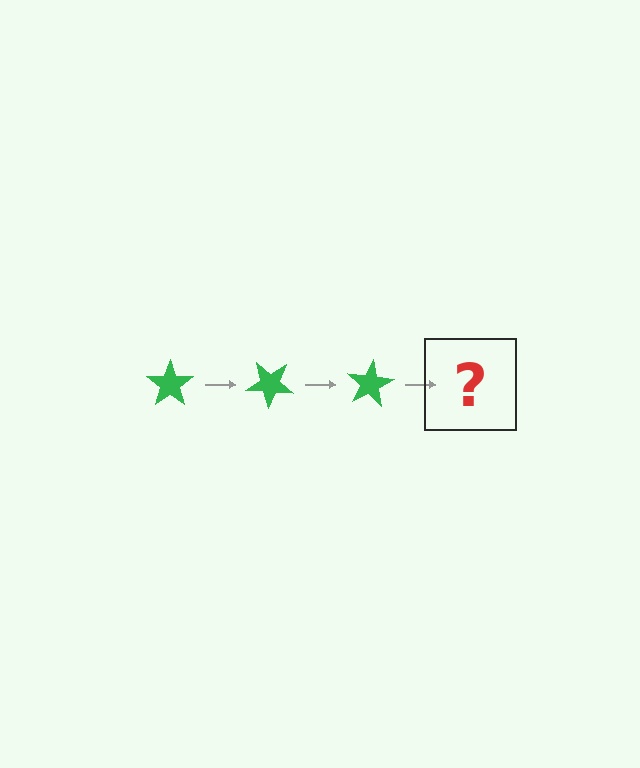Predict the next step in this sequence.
The next step is a green star rotated 120 degrees.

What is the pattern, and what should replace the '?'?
The pattern is that the star rotates 40 degrees each step. The '?' should be a green star rotated 120 degrees.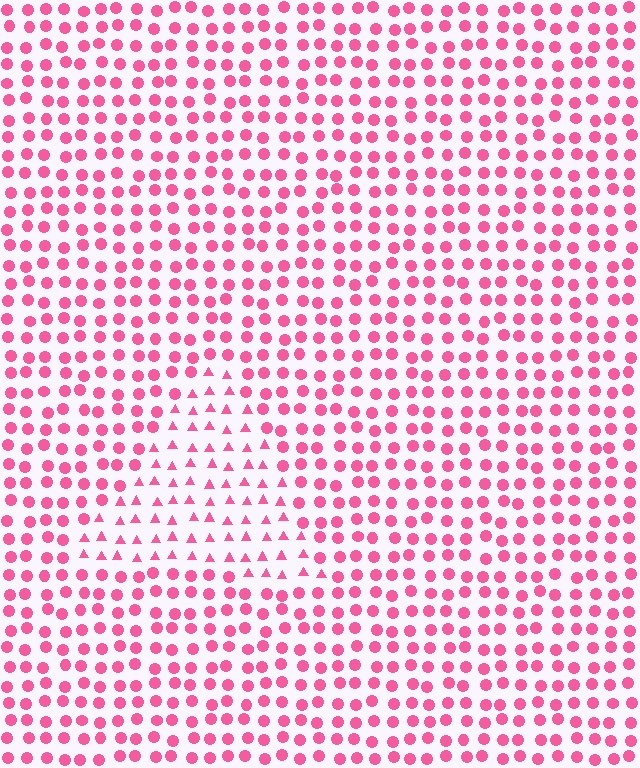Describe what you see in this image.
The image is filled with small pink elements arranged in a uniform grid. A triangle-shaped region contains triangles, while the surrounding area contains circles. The boundary is defined purely by the change in element shape.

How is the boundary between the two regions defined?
The boundary is defined by a change in element shape: triangles inside vs. circles outside. All elements share the same color and spacing.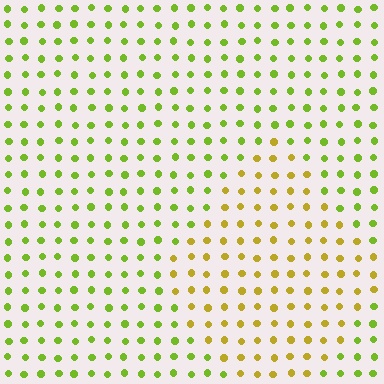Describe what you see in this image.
The image is filled with small lime elements in a uniform arrangement. A diamond-shaped region is visible where the elements are tinted to a slightly different hue, forming a subtle color boundary.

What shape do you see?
I see a diamond.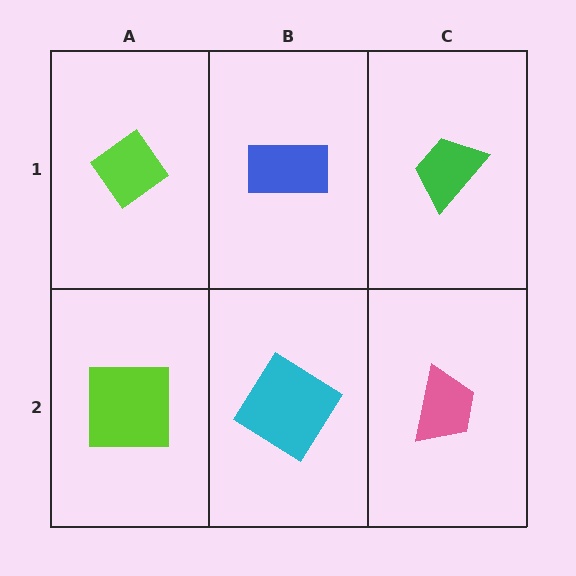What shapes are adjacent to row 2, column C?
A green trapezoid (row 1, column C), a cyan diamond (row 2, column B).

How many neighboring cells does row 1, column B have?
3.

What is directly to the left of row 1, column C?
A blue rectangle.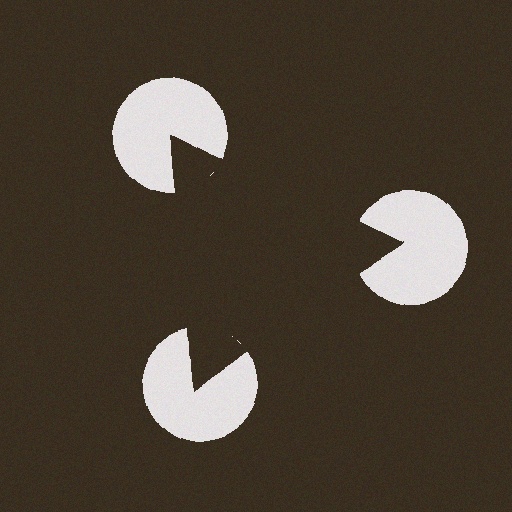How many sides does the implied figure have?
3 sides.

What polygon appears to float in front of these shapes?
An illusory triangle — its edges are inferred from the aligned wedge cuts in the pac-man discs, not physically drawn.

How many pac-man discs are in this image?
There are 3 — one at each vertex of the illusory triangle.